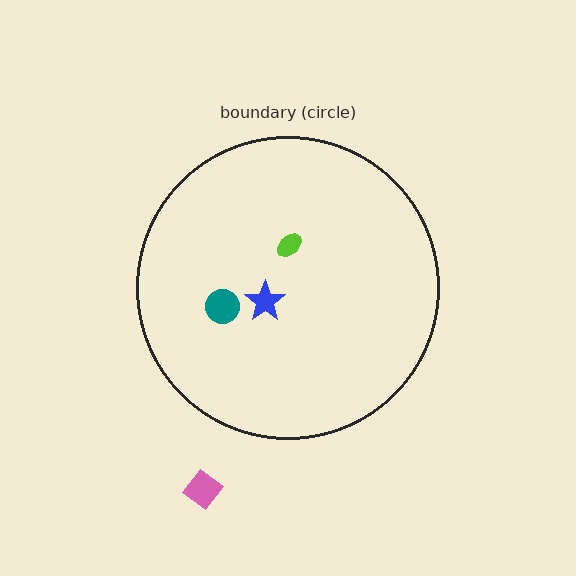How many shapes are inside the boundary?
3 inside, 1 outside.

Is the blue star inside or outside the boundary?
Inside.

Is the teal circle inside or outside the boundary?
Inside.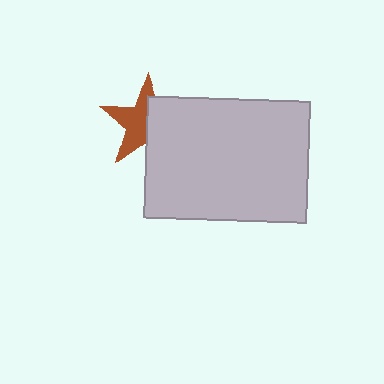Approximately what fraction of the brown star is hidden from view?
Roughly 47% of the brown star is hidden behind the light gray rectangle.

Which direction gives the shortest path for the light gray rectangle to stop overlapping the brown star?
Moving right gives the shortest separation.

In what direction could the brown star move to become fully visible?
The brown star could move left. That would shift it out from behind the light gray rectangle entirely.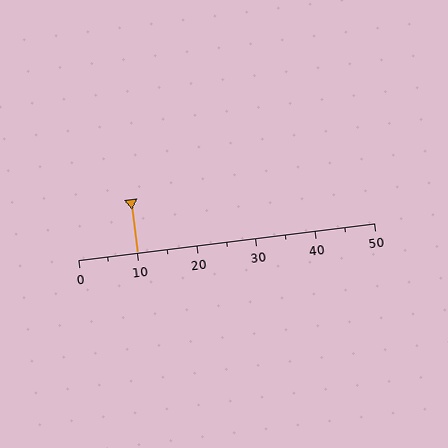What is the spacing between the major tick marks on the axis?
The major ticks are spaced 10 apart.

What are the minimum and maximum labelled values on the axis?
The axis runs from 0 to 50.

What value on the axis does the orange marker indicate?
The marker indicates approximately 10.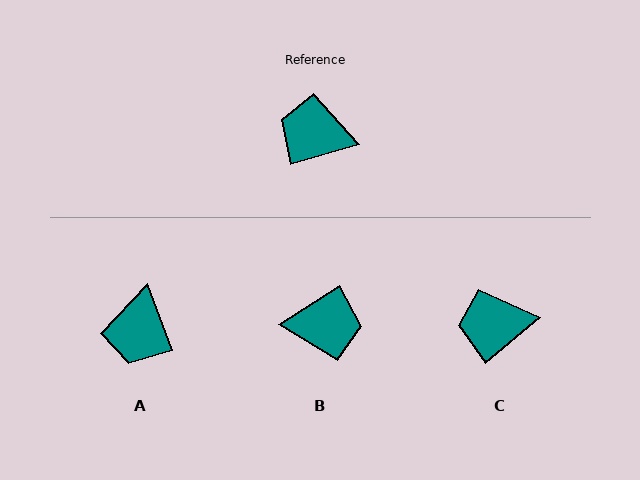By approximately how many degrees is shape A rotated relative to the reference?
Approximately 95 degrees counter-clockwise.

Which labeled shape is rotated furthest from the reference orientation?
B, about 163 degrees away.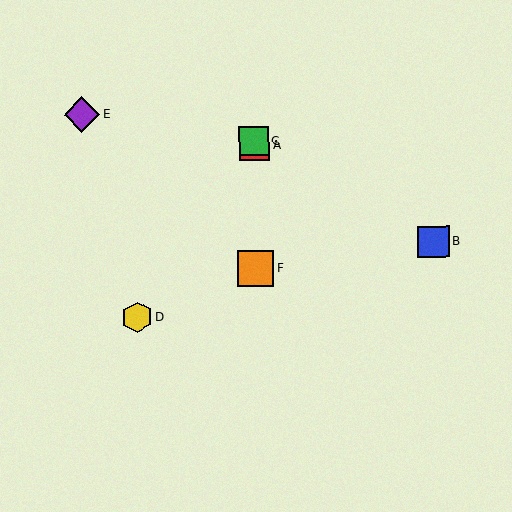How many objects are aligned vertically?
3 objects (A, C, F) are aligned vertically.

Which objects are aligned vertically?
Objects A, C, F are aligned vertically.